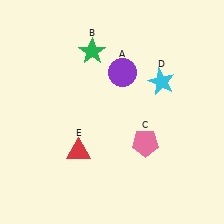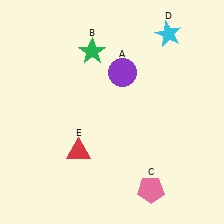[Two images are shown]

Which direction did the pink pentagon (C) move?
The pink pentagon (C) moved down.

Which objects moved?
The objects that moved are: the pink pentagon (C), the cyan star (D).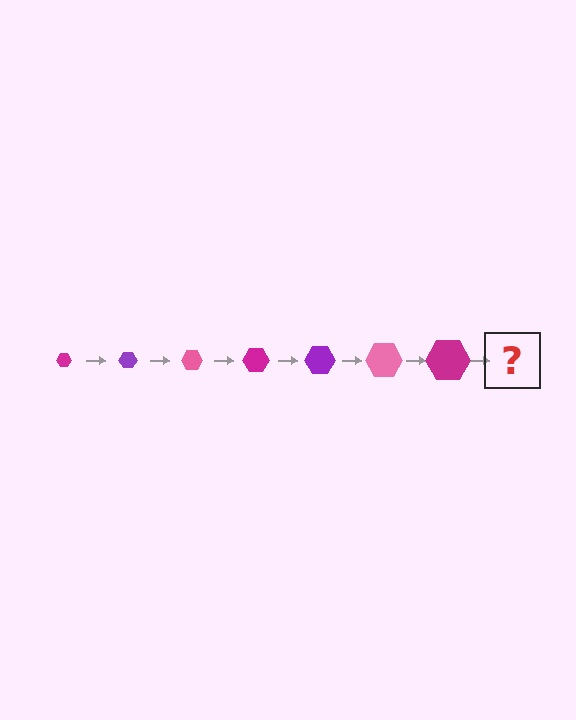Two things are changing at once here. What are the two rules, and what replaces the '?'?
The two rules are that the hexagon grows larger each step and the color cycles through magenta, purple, and pink. The '?' should be a purple hexagon, larger than the previous one.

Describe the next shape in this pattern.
It should be a purple hexagon, larger than the previous one.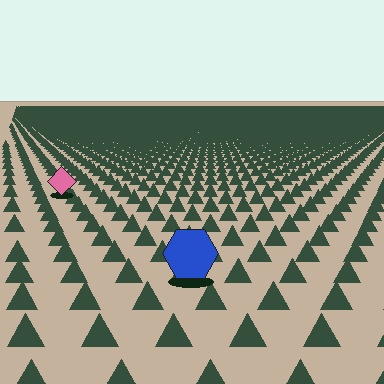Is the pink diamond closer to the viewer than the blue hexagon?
No. The blue hexagon is closer — you can tell from the texture gradient: the ground texture is coarser near it.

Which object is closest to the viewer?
The blue hexagon is closest. The texture marks near it are larger and more spread out.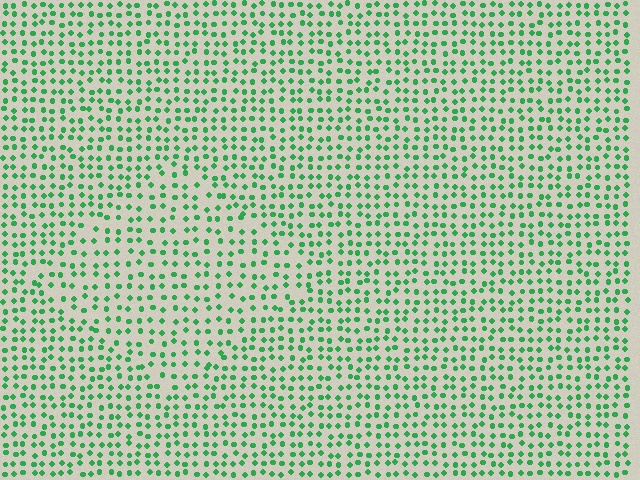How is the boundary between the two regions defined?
The boundary is defined by a change in element density (approximately 1.4x ratio). All elements are the same color, size, and shape.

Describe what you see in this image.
The image contains small green elements arranged at two different densities. A diamond-shaped region is visible where the elements are less densely packed than the surrounding area.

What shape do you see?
I see a diamond.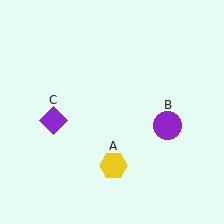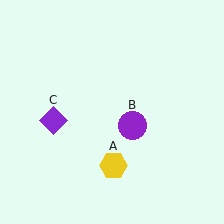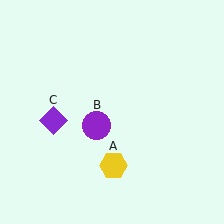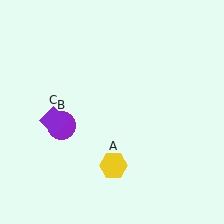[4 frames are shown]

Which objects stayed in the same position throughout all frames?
Yellow hexagon (object A) and purple diamond (object C) remained stationary.